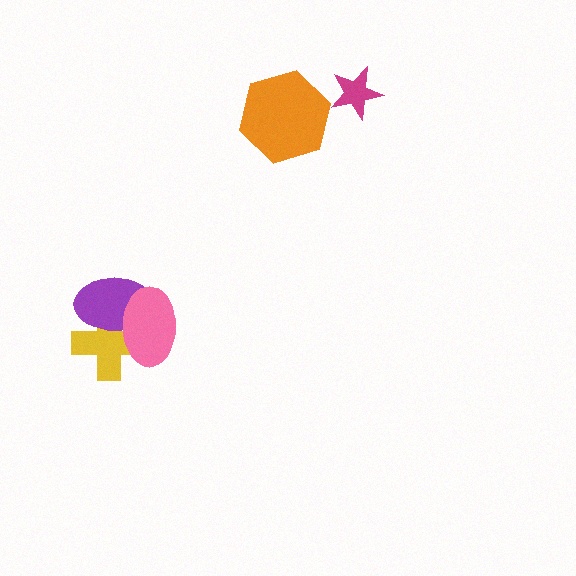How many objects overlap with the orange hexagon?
0 objects overlap with the orange hexagon.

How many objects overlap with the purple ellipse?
2 objects overlap with the purple ellipse.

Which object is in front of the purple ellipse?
The pink ellipse is in front of the purple ellipse.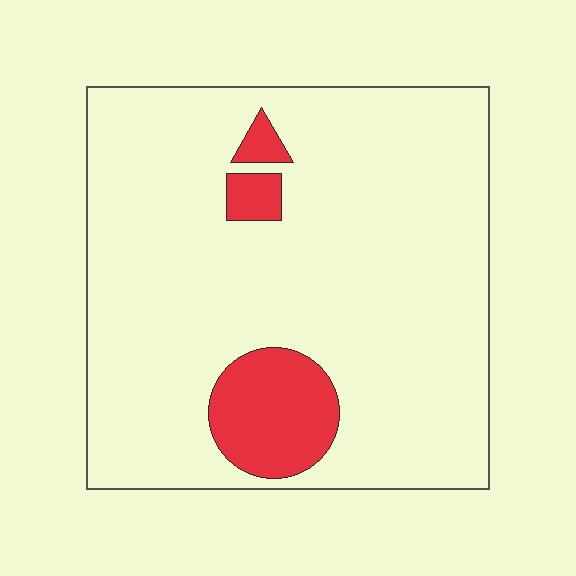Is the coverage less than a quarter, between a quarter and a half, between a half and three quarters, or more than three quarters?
Less than a quarter.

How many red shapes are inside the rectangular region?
3.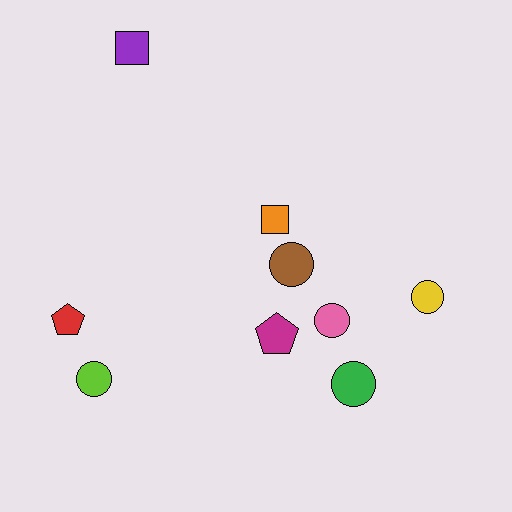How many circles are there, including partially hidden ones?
There are 5 circles.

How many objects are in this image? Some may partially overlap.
There are 9 objects.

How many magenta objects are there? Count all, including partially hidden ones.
There is 1 magenta object.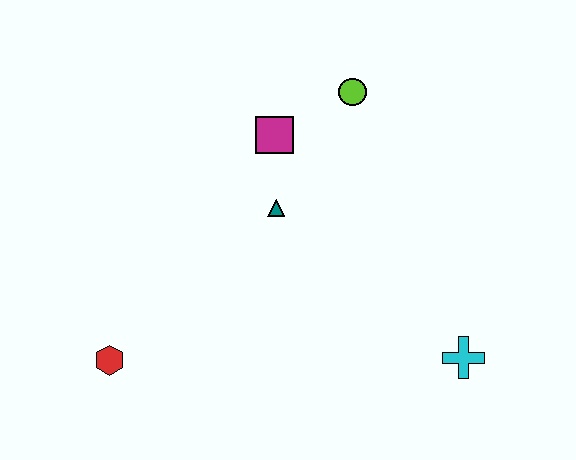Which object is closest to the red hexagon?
The teal triangle is closest to the red hexagon.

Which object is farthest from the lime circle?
The red hexagon is farthest from the lime circle.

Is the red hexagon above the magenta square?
No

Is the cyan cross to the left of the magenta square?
No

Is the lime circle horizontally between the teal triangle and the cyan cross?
Yes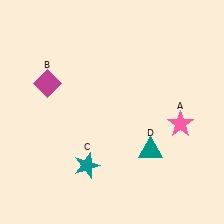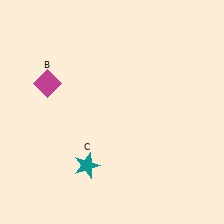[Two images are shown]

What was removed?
The teal triangle (D), the pink star (A) were removed in Image 2.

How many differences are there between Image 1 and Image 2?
There are 2 differences between the two images.